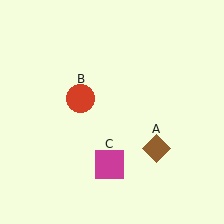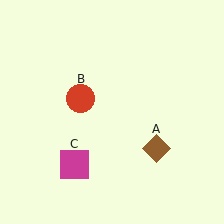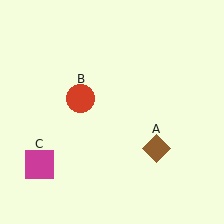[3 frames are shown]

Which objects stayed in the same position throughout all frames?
Brown diamond (object A) and red circle (object B) remained stationary.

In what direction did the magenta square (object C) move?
The magenta square (object C) moved left.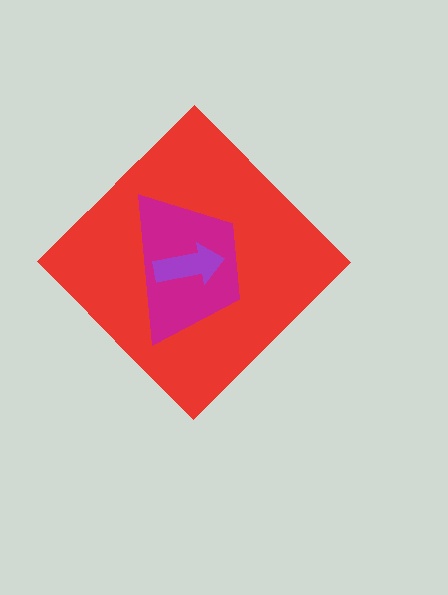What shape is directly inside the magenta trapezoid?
The purple arrow.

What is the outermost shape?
The red diamond.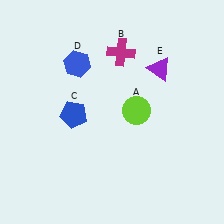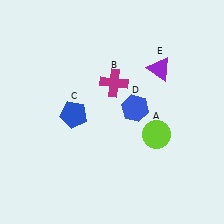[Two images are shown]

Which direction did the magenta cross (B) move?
The magenta cross (B) moved down.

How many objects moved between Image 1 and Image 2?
3 objects moved between the two images.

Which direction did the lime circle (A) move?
The lime circle (A) moved down.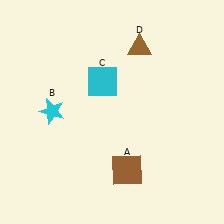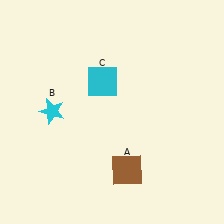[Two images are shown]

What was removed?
The brown triangle (D) was removed in Image 2.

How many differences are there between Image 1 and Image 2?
There is 1 difference between the two images.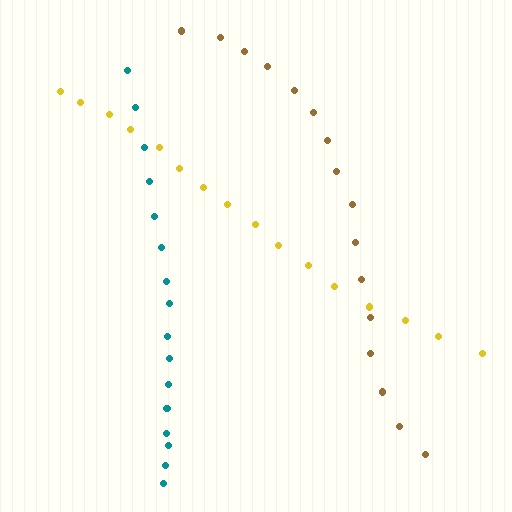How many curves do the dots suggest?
There are 3 distinct paths.